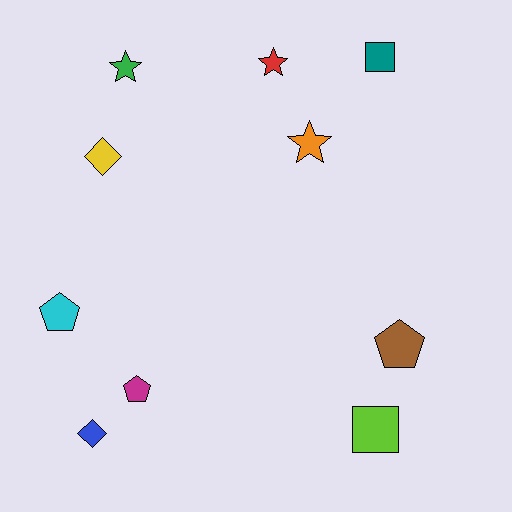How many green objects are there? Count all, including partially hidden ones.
There is 1 green object.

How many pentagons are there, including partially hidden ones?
There are 3 pentagons.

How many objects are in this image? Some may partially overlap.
There are 10 objects.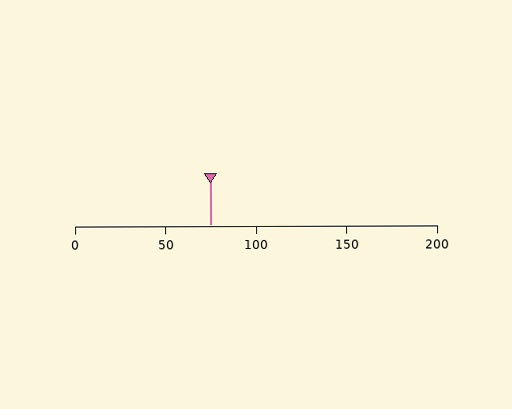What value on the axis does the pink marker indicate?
The marker indicates approximately 75.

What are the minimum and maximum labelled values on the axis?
The axis runs from 0 to 200.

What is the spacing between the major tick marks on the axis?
The major ticks are spaced 50 apart.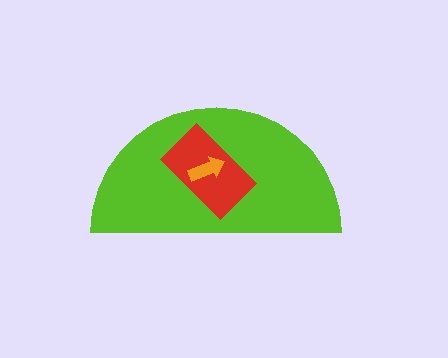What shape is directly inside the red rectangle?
The orange arrow.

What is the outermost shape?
The lime semicircle.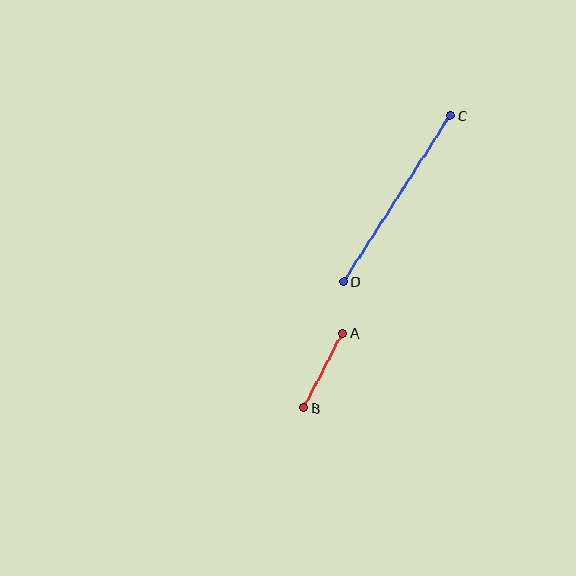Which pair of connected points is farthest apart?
Points C and D are farthest apart.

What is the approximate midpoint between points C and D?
The midpoint is at approximately (397, 199) pixels.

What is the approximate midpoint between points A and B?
The midpoint is at approximately (323, 370) pixels.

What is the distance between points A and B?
The distance is approximately 84 pixels.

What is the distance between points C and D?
The distance is approximately 197 pixels.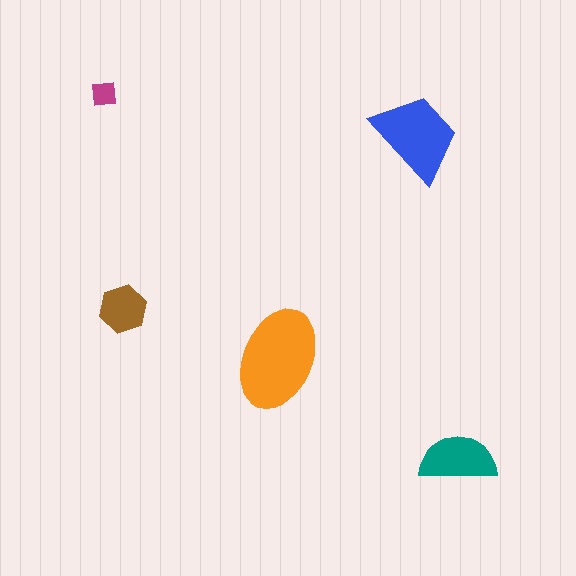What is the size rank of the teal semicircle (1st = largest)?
3rd.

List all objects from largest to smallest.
The orange ellipse, the blue trapezoid, the teal semicircle, the brown hexagon, the magenta square.